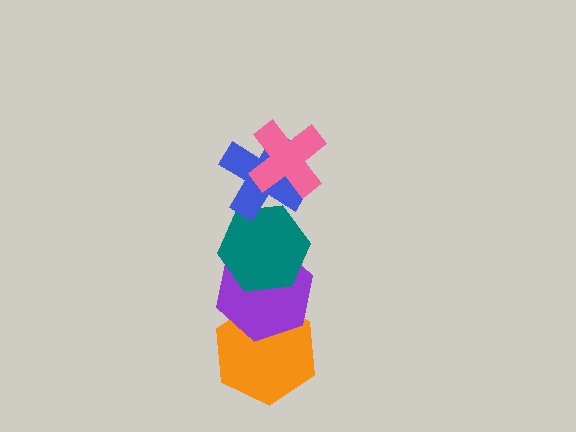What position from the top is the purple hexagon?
The purple hexagon is 4th from the top.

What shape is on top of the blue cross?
The pink cross is on top of the blue cross.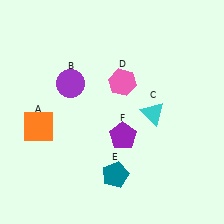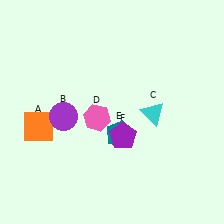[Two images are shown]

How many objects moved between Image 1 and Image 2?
3 objects moved between the two images.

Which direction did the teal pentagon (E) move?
The teal pentagon (E) moved up.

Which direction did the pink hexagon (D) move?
The pink hexagon (D) moved down.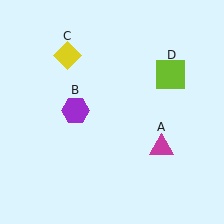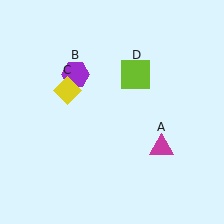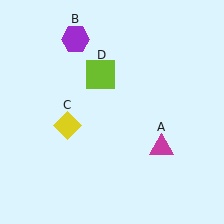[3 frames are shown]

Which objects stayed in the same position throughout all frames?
Magenta triangle (object A) remained stationary.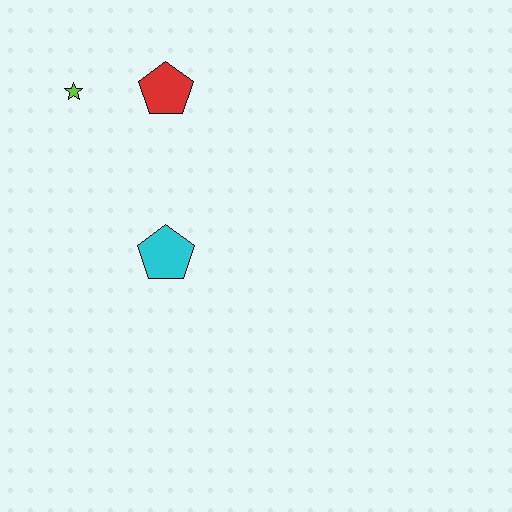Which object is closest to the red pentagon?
The lime star is closest to the red pentagon.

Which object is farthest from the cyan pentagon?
The lime star is farthest from the cyan pentagon.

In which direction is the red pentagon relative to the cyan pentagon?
The red pentagon is above the cyan pentagon.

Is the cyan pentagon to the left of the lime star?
No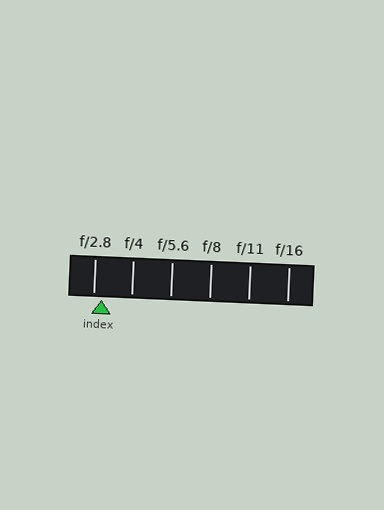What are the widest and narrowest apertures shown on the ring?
The widest aperture shown is f/2.8 and the narrowest is f/16.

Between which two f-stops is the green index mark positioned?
The index mark is between f/2.8 and f/4.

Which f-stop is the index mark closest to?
The index mark is closest to f/2.8.